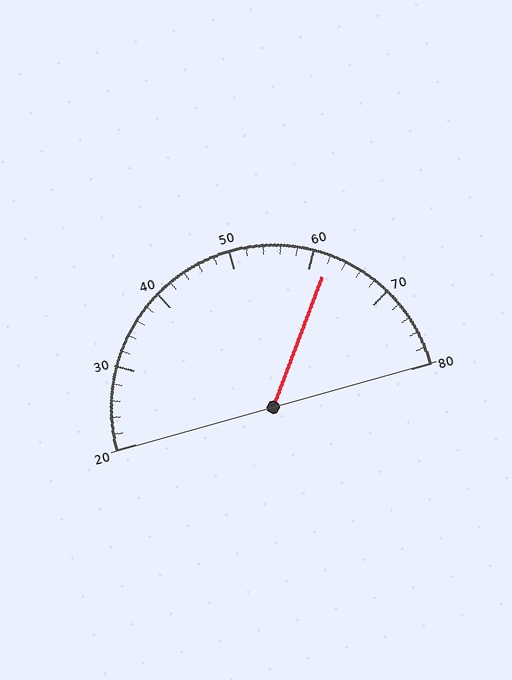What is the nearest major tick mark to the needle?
The nearest major tick mark is 60.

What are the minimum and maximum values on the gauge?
The gauge ranges from 20 to 80.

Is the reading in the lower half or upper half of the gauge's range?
The reading is in the upper half of the range (20 to 80).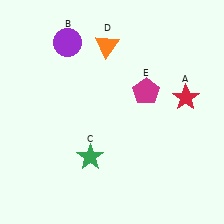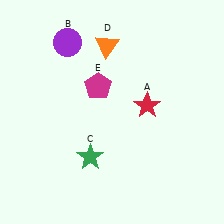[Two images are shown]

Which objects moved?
The objects that moved are: the red star (A), the magenta pentagon (E).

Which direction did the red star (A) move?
The red star (A) moved left.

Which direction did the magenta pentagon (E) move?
The magenta pentagon (E) moved left.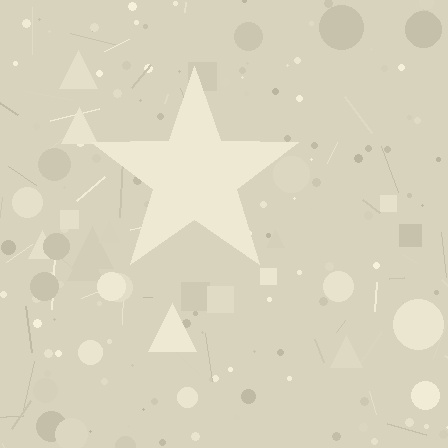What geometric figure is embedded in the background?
A star is embedded in the background.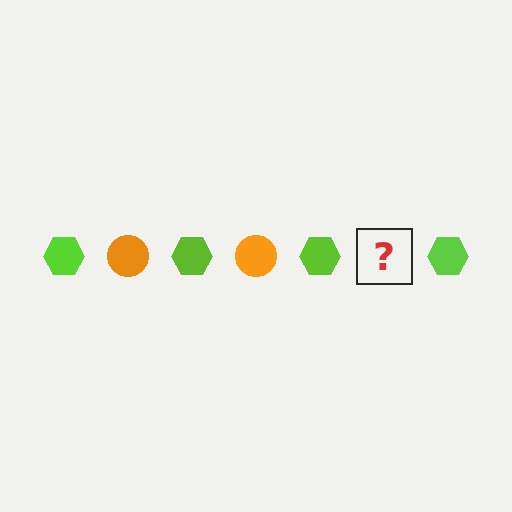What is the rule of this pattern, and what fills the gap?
The rule is that the pattern alternates between lime hexagon and orange circle. The gap should be filled with an orange circle.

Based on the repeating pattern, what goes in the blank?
The blank should be an orange circle.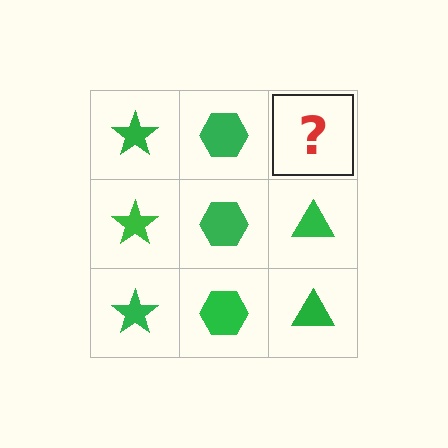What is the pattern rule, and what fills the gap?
The rule is that each column has a consistent shape. The gap should be filled with a green triangle.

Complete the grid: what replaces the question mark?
The question mark should be replaced with a green triangle.